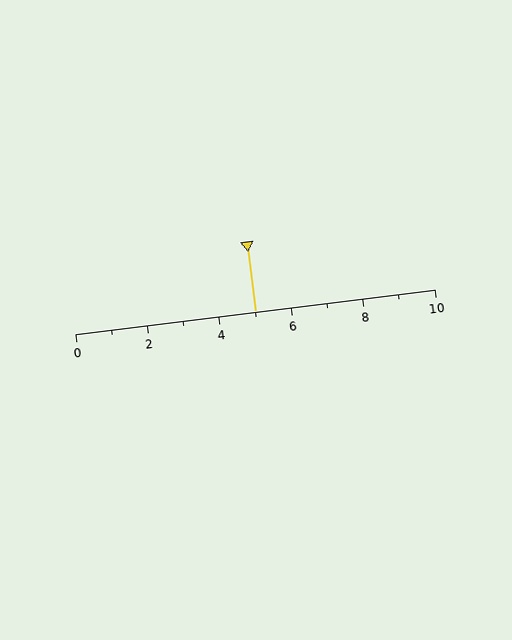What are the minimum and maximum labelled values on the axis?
The axis runs from 0 to 10.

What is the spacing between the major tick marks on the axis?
The major ticks are spaced 2 apart.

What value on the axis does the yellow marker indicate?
The marker indicates approximately 5.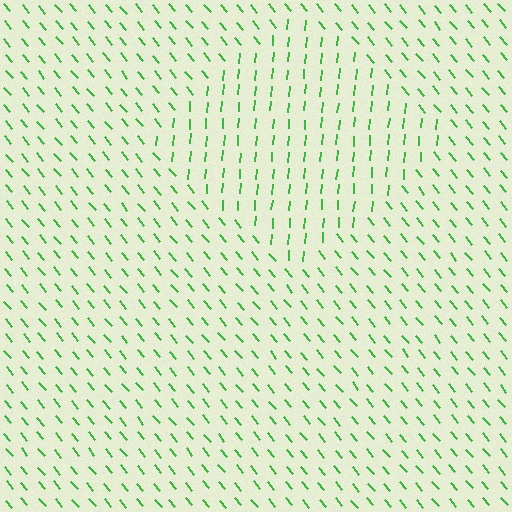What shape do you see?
I see a diamond.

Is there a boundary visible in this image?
Yes, there is a texture boundary formed by a change in line orientation.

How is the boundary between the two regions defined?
The boundary is defined purely by a change in line orientation (approximately 45 degrees difference). All lines are the same color and thickness.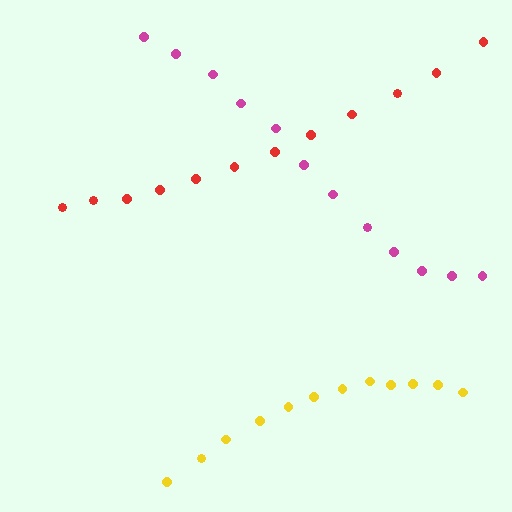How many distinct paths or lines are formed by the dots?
There are 3 distinct paths.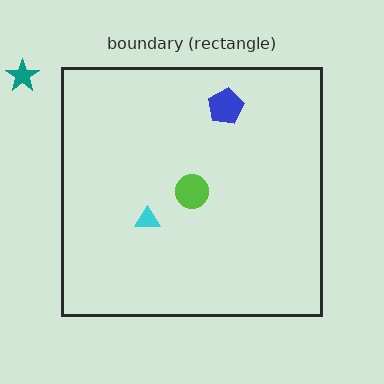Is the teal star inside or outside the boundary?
Outside.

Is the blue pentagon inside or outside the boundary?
Inside.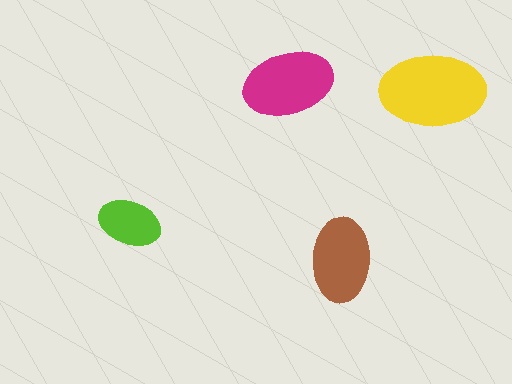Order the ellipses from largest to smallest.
the yellow one, the magenta one, the brown one, the lime one.